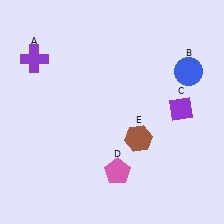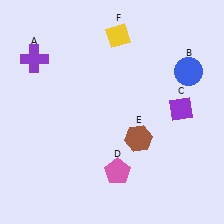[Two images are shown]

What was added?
A yellow diamond (F) was added in Image 2.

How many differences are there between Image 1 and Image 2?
There is 1 difference between the two images.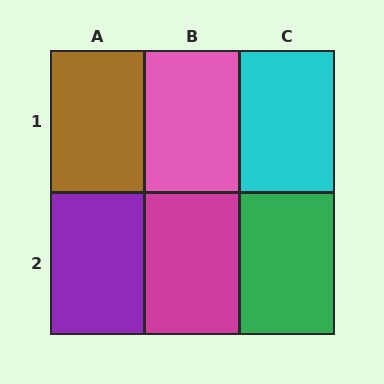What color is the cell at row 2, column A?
Purple.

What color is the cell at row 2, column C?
Green.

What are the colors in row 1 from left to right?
Brown, pink, cyan.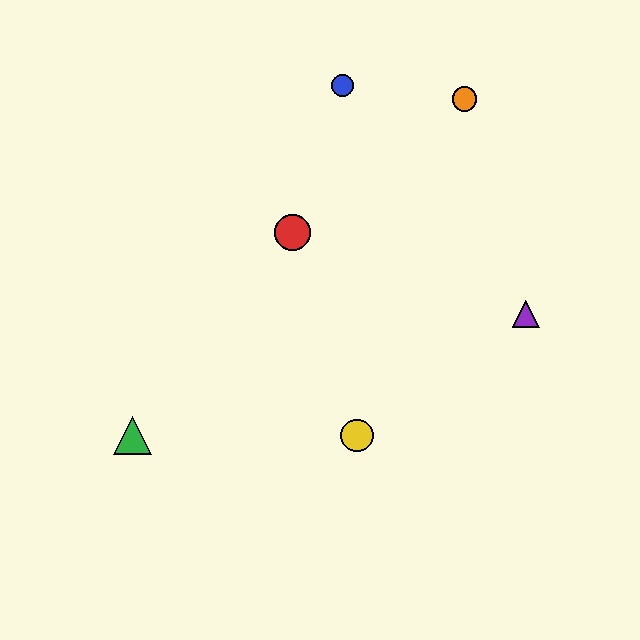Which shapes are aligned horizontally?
The green triangle, the yellow circle are aligned horizontally.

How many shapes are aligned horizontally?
2 shapes (the green triangle, the yellow circle) are aligned horizontally.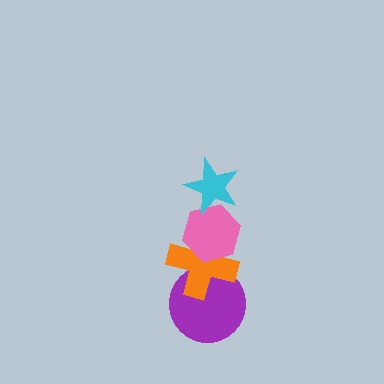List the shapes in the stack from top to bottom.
From top to bottom: the cyan star, the pink hexagon, the orange cross, the purple circle.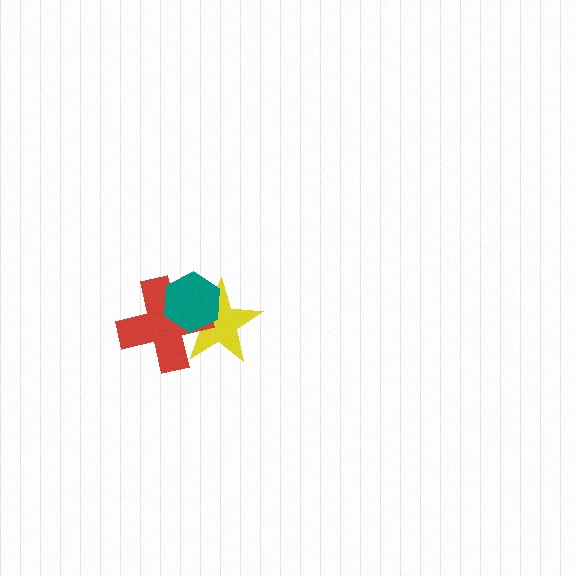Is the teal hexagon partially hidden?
No, no other shape covers it.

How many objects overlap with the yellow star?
2 objects overlap with the yellow star.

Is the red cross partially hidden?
Yes, it is partially covered by another shape.